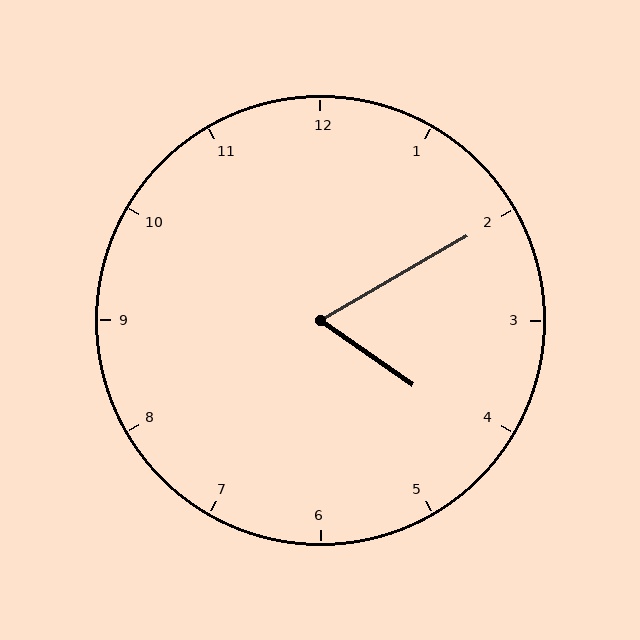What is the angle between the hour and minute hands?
Approximately 65 degrees.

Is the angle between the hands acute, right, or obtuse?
It is acute.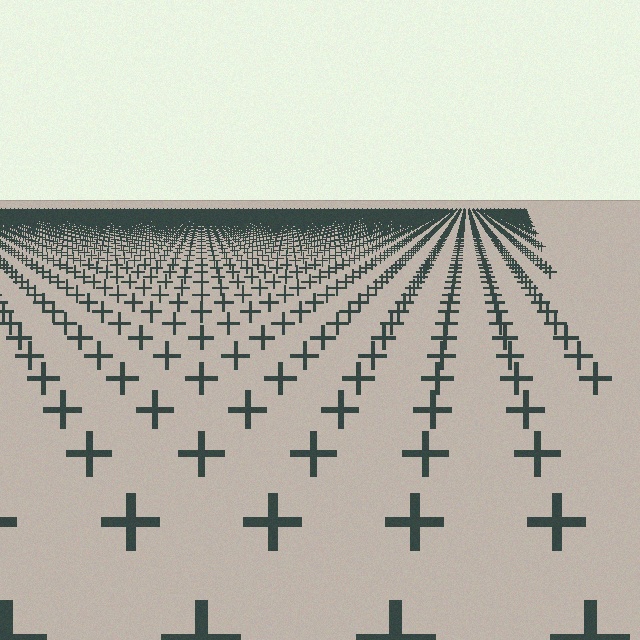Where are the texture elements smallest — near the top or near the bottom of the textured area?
Near the top.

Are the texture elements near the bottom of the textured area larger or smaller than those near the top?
Larger. Near the bottom, elements are closer to the viewer and appear at a bigger on-screen size.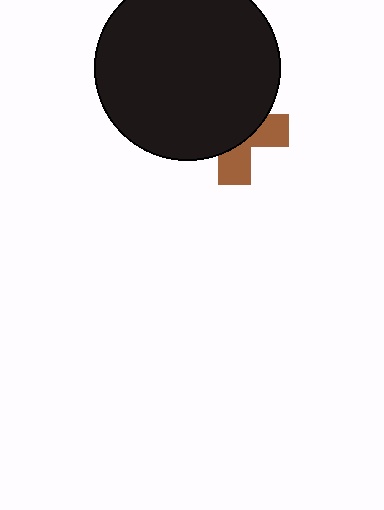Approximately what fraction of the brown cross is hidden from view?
Roughly 62% of the brown cross is hidden behind the black circle.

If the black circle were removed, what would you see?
You would see the complete brown cross.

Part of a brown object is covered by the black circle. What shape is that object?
It is a cross.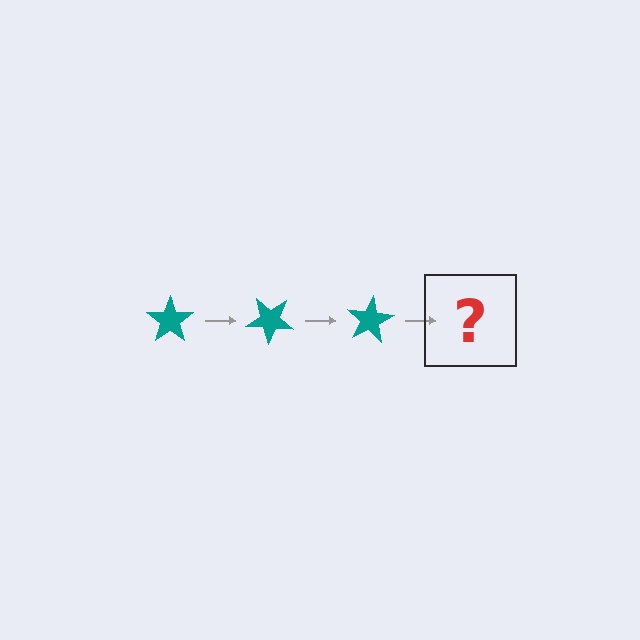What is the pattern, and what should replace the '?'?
The pattern is that the star rotates 40 degrees each step. The '?' should be a teal star rotated 120 degrees.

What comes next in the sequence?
The next element should be a teal star rotated 120 degrees.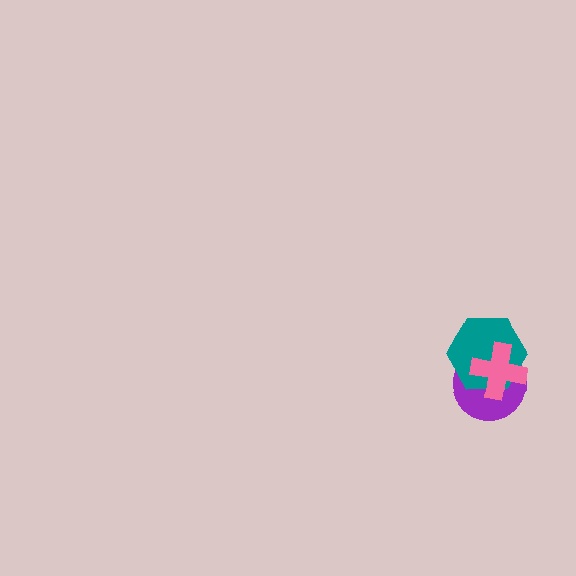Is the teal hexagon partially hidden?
Yes, it is partially covered by another shape.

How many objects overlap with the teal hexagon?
2 objects overlap with the teal hexagon.